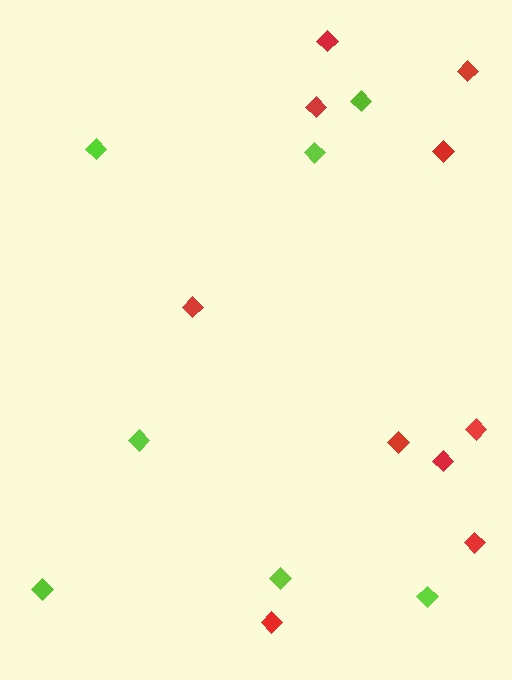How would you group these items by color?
There are 2 groups: one group of lime diamonds (7) and one group of red diamonds (10).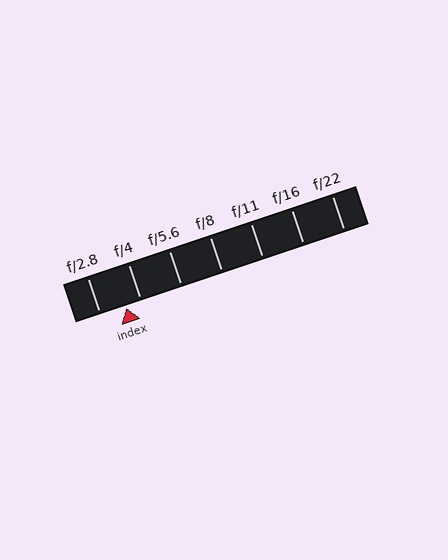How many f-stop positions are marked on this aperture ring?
There are 7 f-stop positions marked.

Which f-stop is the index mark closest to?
The index mark is closest to f/4.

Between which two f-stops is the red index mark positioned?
The index mark is between f/2.8 and f/4.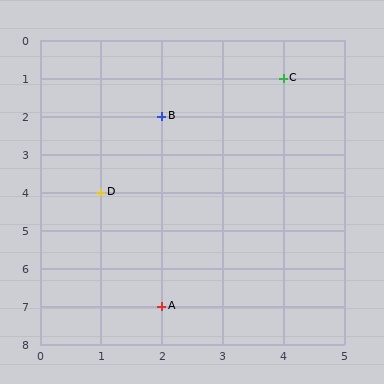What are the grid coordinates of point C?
Point C is at grid coordinates (4, 1).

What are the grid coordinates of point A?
Point A is at grid coordinates (2, 7).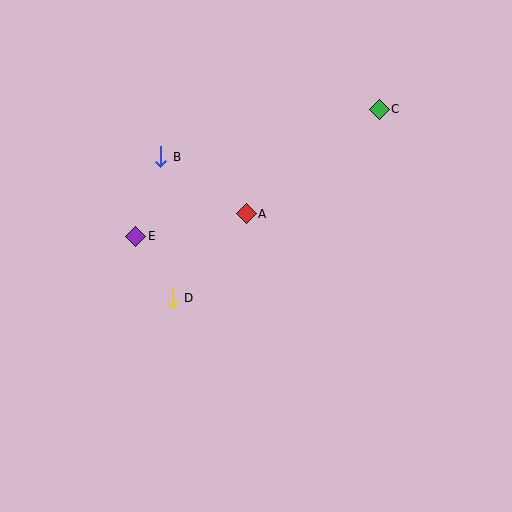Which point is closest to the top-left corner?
Point B is closest to the top-left corner.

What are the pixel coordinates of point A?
Point A is at (246, 214).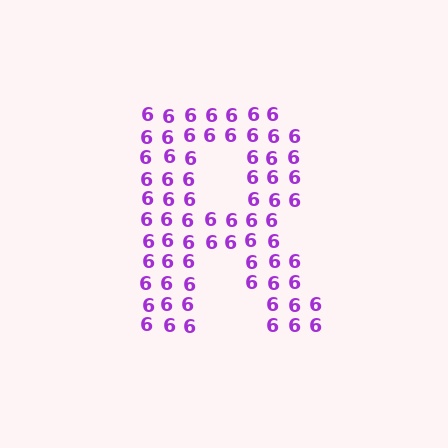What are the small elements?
The small elements are digit 6's.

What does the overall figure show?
The overall figure shows the letter R.